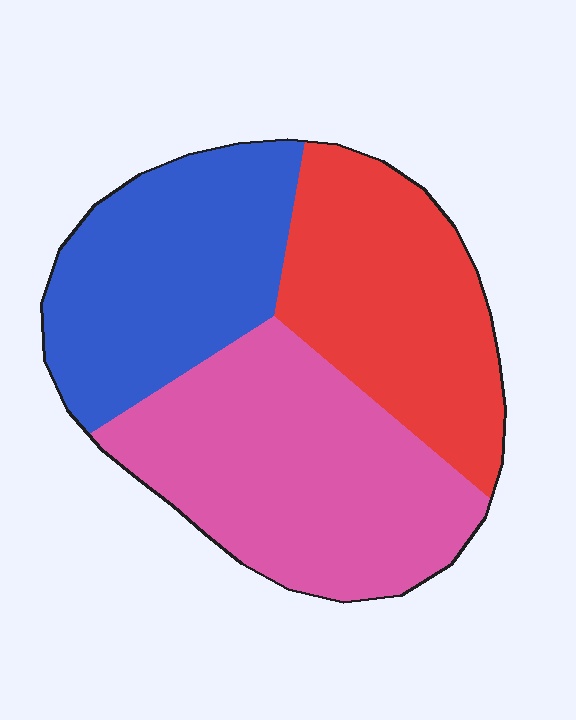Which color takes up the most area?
Pink, at roughly 40%.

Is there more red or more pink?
Pink.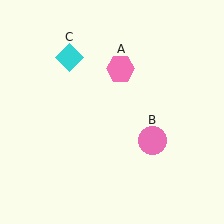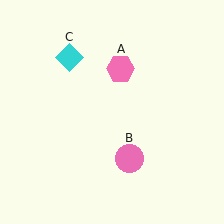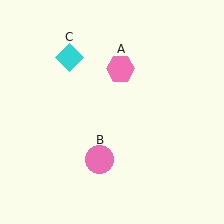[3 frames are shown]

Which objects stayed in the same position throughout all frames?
Pink hexagon (object A) and cyan diamond (object C) remained stationary.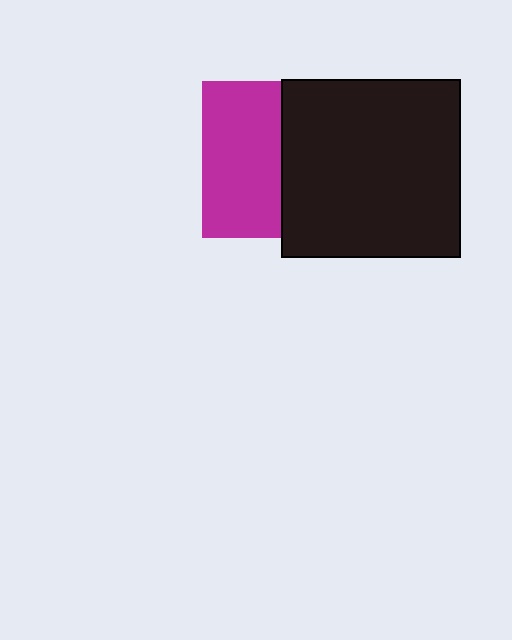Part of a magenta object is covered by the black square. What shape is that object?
It is a square.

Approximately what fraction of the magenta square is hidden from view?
Roughly 49% of the magenta square is hidden behind the black square.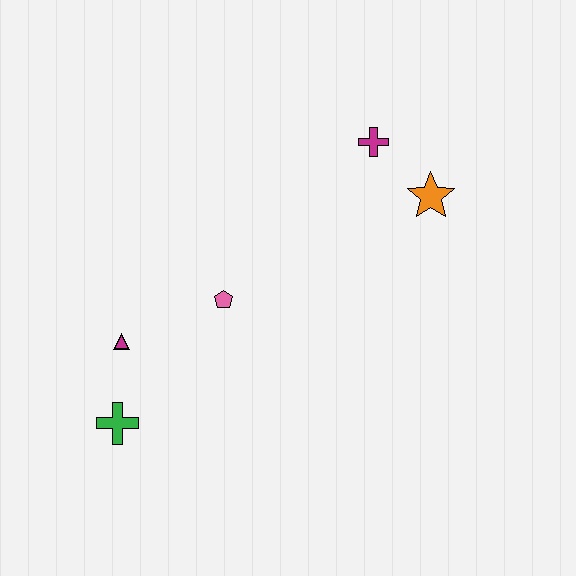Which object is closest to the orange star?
The magenta cross is closest to the orange star.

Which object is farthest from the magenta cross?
The green cross is farthest from the magenta cross.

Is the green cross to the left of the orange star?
Yes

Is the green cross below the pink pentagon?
Yes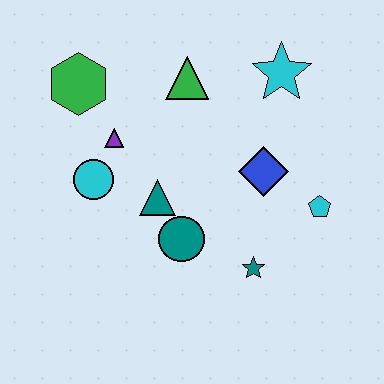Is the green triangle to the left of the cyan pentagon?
Yes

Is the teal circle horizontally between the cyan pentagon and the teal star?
No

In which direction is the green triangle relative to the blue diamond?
The green triangle is above the blue diamond.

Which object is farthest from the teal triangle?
The cyan star is farthest from the teal triangle.